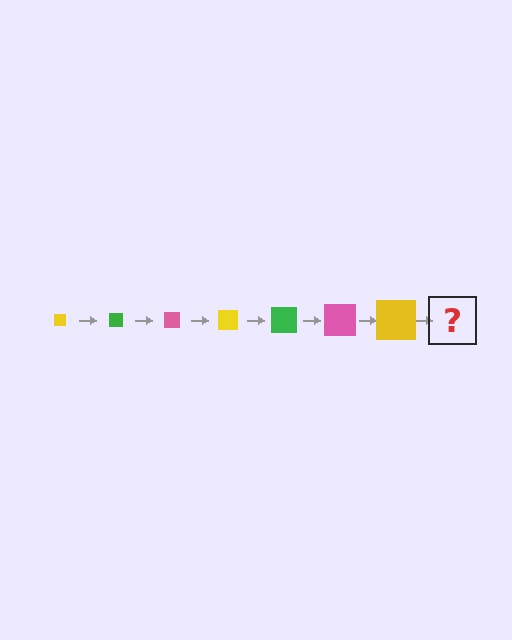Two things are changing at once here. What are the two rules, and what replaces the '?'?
The two rules are that the square grows larger each step and the color cycles through yellow, green, and pink. The '?' should be a green square, larger than the previous one.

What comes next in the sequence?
The next element should be a green square, larger than the previous one.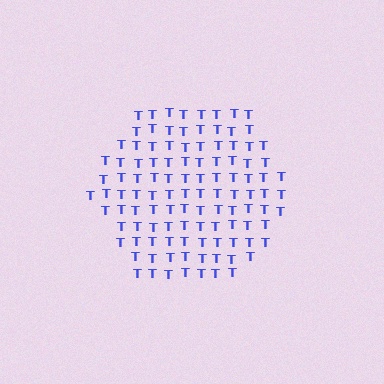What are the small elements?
The small elements are letter T's.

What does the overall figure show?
The overall figure shows a hexagon.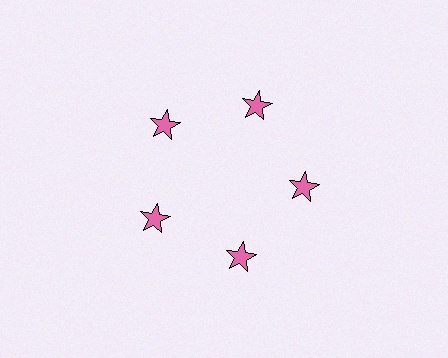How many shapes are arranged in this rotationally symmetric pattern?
There are 5 shapes, arranged in 5 groups of 1.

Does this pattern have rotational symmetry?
Yes, this pattern has 5-fold rotational symmetry. It looks the same after rotating 72 degrees around the center.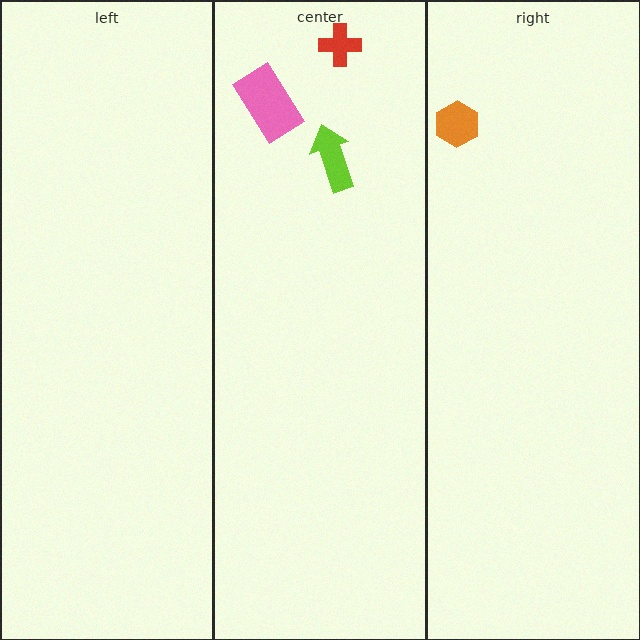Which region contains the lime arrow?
The center region.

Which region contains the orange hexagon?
The right region.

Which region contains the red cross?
The center region.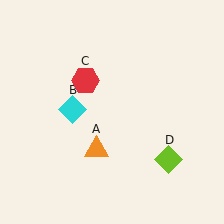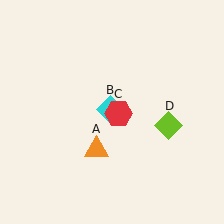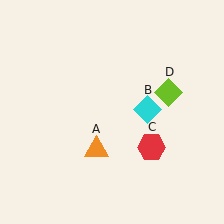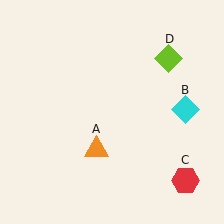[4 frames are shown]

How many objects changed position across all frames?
3 objects changed position: cyan diamond (object B), red hexagon (object C), lime diamond (object D).